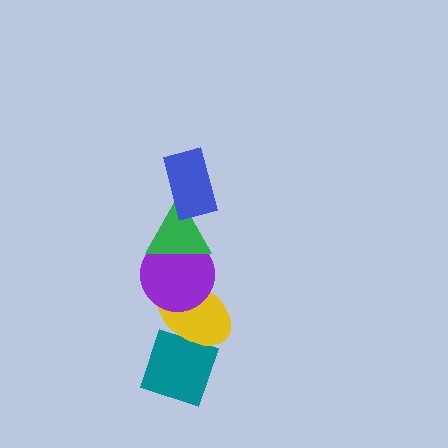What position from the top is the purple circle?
The purple circle is 3rd from the top.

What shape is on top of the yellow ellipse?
The purple circle is on top of the yellow ellipse.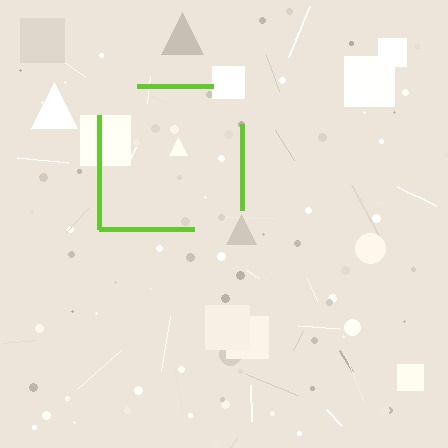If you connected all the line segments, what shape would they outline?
They would outline a square.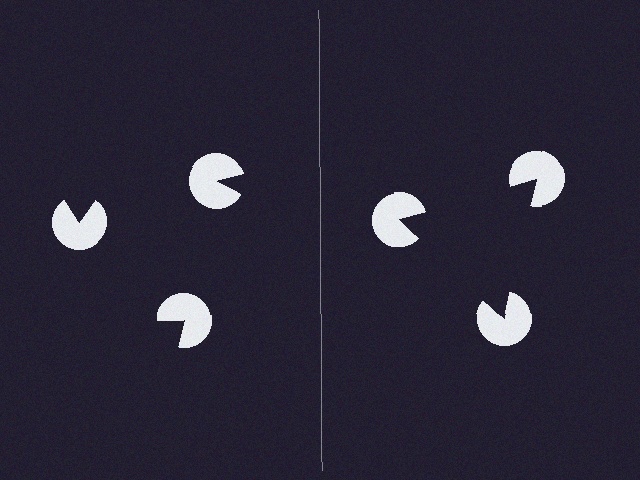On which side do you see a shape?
An illusory triangle appears on the right side. On the left side the wedge cuts are rotated, so no coherent shape forms.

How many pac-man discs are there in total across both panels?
6 — 3 on each side.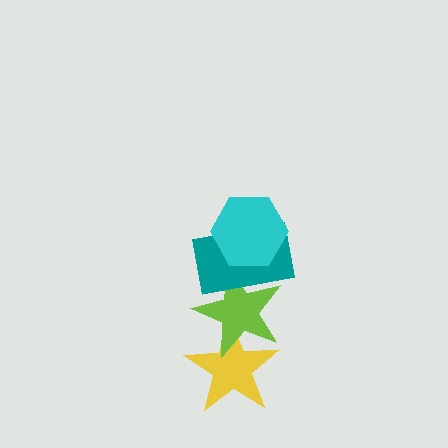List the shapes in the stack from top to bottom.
From top to bottom: the cyan hexagon, the teal rectangle, the lime star, the yellow star.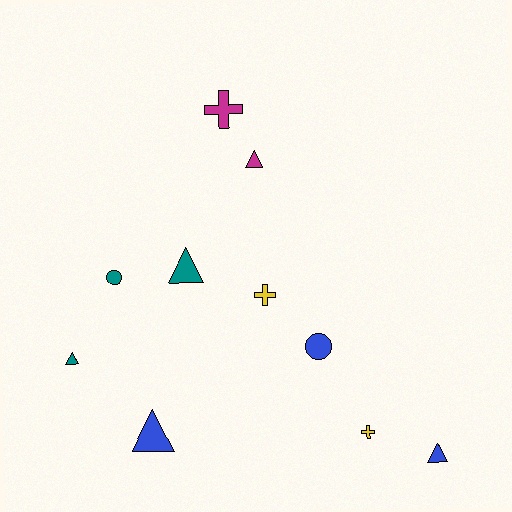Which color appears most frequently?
Teal, with 3 objects.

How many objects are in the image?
There are 10 objects.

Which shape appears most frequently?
Triangle, with 5 objects.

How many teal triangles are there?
There are 2 teal triangles.